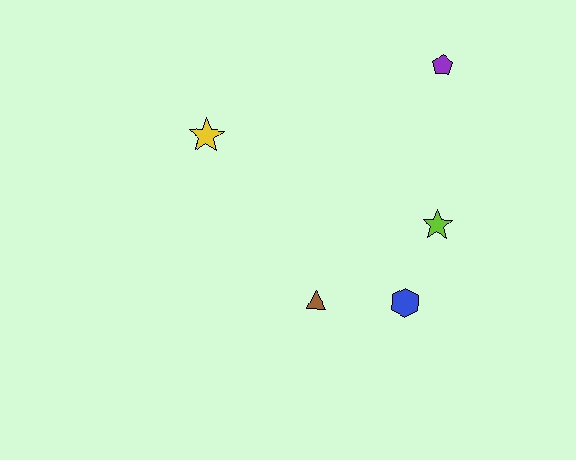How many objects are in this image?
There are 5 objects.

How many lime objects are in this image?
There is 1 lime object.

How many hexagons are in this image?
There is 1 hexagon.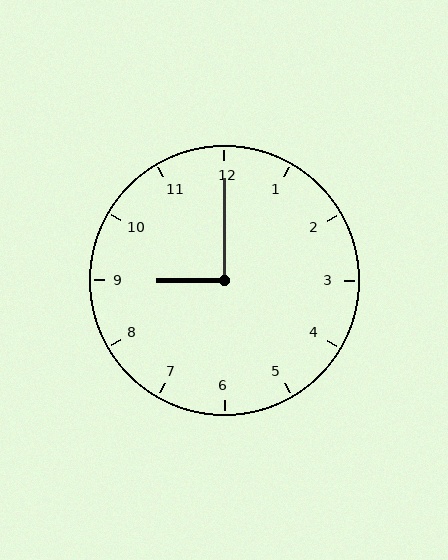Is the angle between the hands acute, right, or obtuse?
It is right.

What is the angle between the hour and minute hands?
Approximately 90 degrees.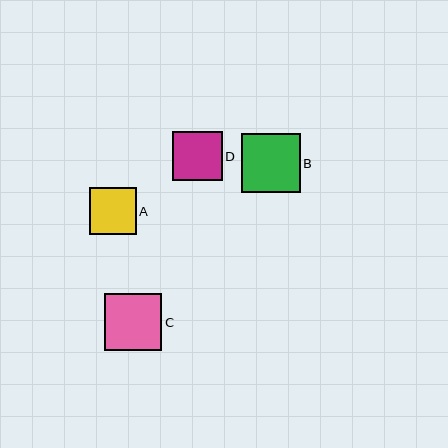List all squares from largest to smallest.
From largest to smallest: B, C, D, A.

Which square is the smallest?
Square A is the smallest with a size of approximately 47 pixels.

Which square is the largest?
Square B is the largest with a size of approximately 59 pixels.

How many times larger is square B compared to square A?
Square B is approximately 1.3 times the size of square A.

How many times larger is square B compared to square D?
Square B is approximately 1.2 times the size of square D.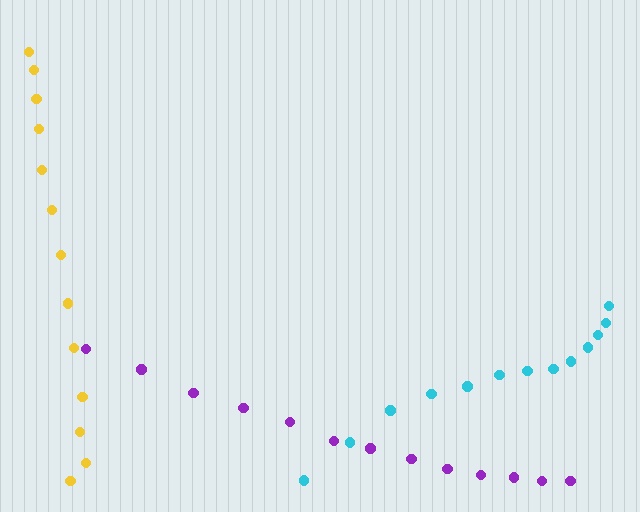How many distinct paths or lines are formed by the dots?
There are 3 distinct paths.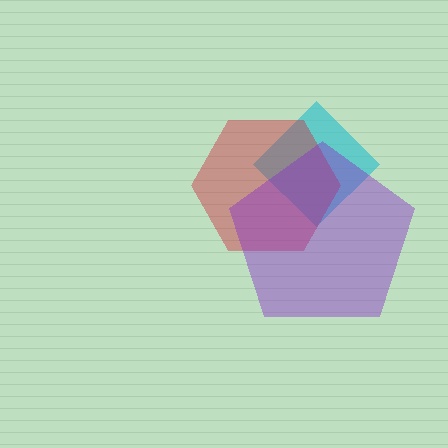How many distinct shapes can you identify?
There are 3 distinct shapes: a cyan diamond, a red hexagon, a purple pentagon.